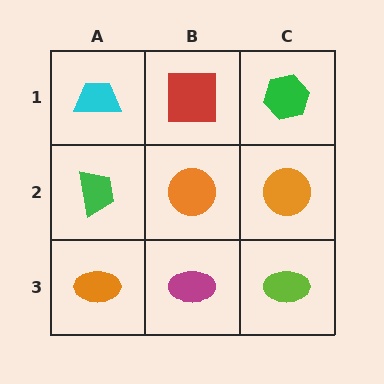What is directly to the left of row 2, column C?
An orange circle.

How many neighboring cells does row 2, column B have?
4.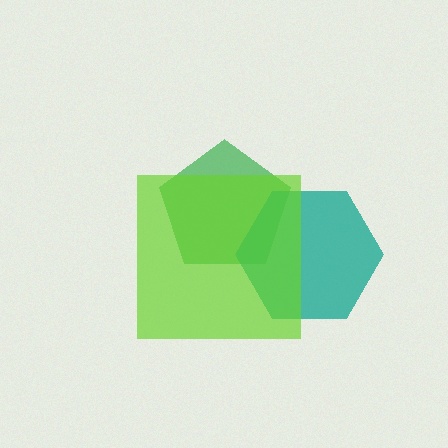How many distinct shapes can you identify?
There are 3 distinct shapes: a green pentagon, a teal hexagon, a lime square.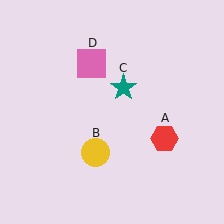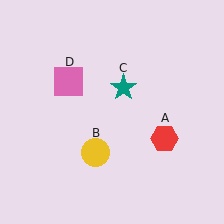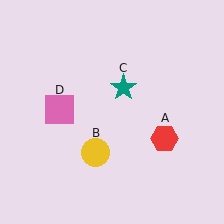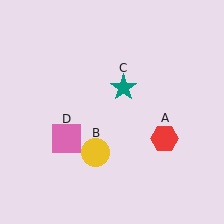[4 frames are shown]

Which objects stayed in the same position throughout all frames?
Red hexagon (object A) and yellow circle (object B) and teal star (object C) remained stationary.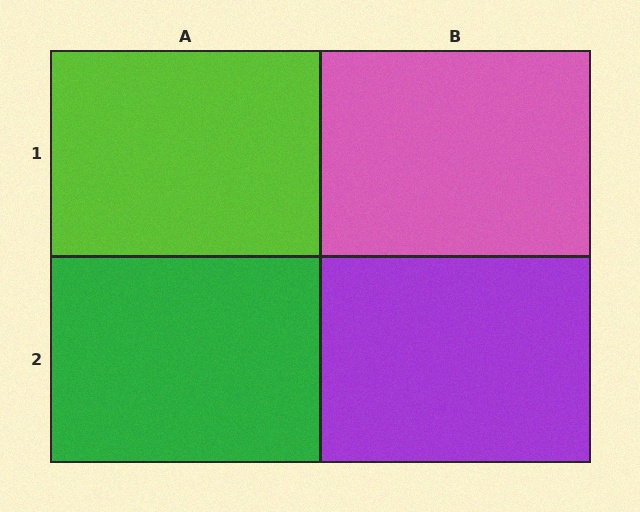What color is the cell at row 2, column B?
Purple.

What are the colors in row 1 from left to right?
Lime, pink.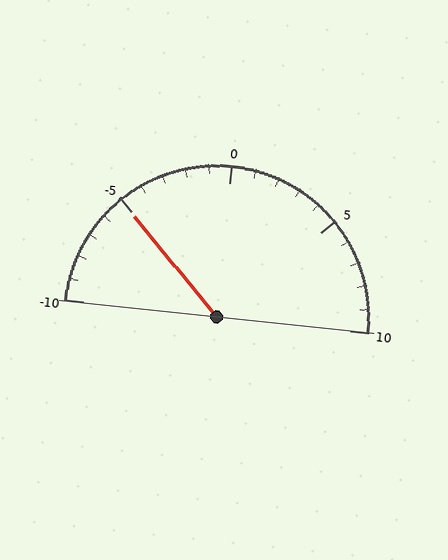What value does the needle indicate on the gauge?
The needle indicates approximately -5.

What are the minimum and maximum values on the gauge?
The gauge ranges from -10 to 10.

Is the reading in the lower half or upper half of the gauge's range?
The reading is in the lower half of the range (-10 to 10).